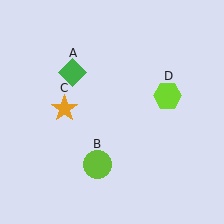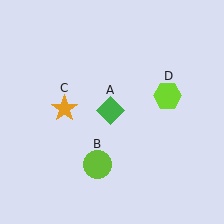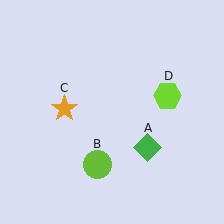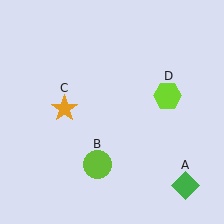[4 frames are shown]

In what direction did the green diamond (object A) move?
The green diamond (object A) moved down and to the right.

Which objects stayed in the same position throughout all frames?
Lime circle (object B) and orange star (object C) and lime hexagon (object D) remained stationary.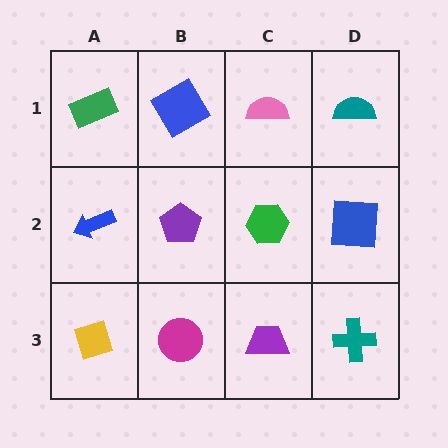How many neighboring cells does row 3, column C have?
3.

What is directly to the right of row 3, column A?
A magenta circle.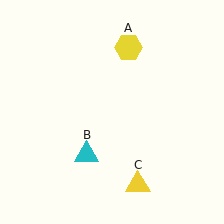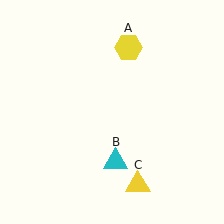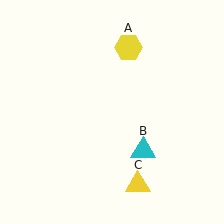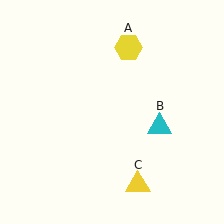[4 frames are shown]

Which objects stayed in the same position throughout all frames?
Yellow hexagon (object A) and yellow triangle (object C) remained stationary.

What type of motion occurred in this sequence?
The cyan triangle (object B) rotated counterclockwise around the center of the scene.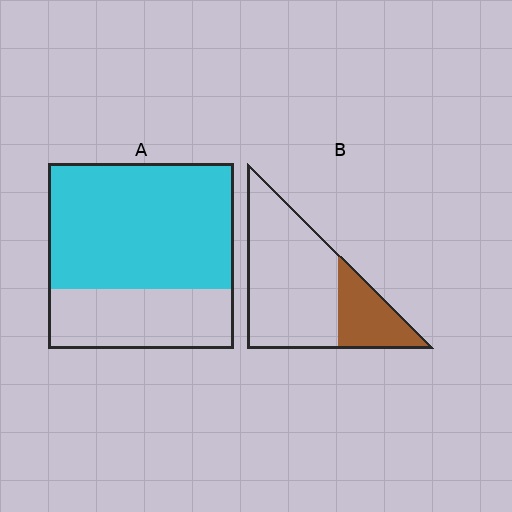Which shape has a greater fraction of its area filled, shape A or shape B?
Shape A.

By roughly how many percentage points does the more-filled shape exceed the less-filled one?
By roughly 40 percentage points (A over B).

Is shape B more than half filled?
No.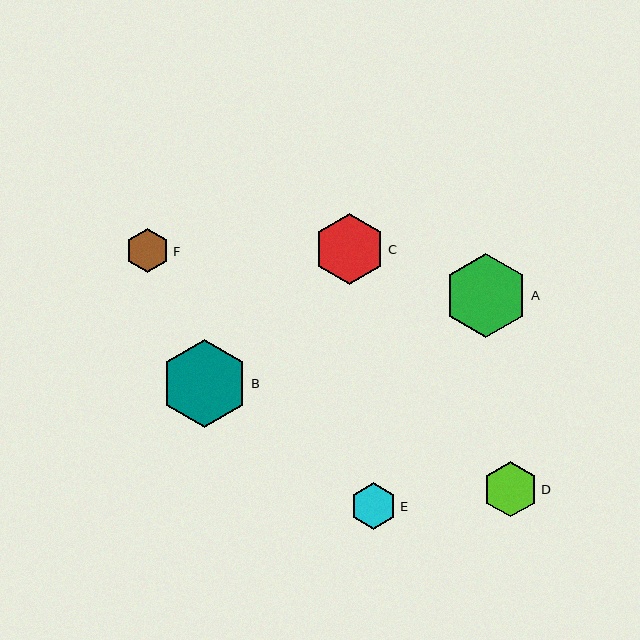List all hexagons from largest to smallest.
From largest to smallest: B, A, C, D, E, F.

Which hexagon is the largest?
Hexagon B is the largest with a size of approximately 87 pixels.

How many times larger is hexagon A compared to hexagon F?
Hexagon A is approximately 1.9 times the size of hexagon F.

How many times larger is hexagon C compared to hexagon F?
Hexagon C is approximately 1.6 times the size of hexagon F.